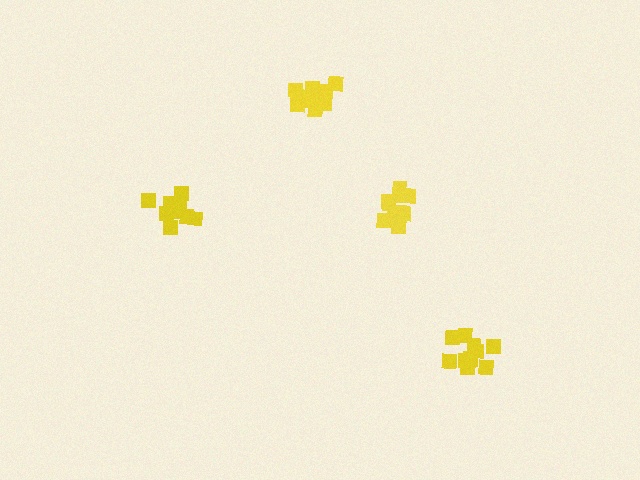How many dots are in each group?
Group 1: 11 dots, Group 2: 10 dots, Group 3: 13 dots, Group 4: 11 dots (45 total).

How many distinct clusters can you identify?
There are 4 distinct clusters.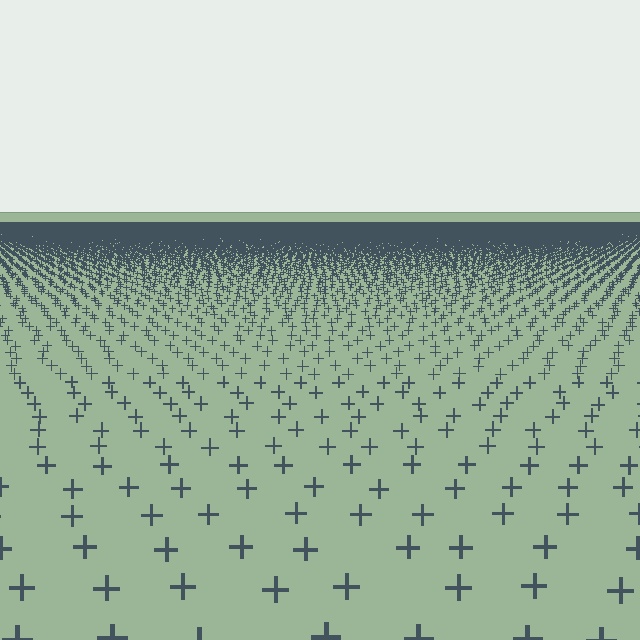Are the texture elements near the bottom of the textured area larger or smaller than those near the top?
Larger. Near the bottom, elements are closer to the viewer and appear at a bigger on-screen size.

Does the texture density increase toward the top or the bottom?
Density increases toward the top.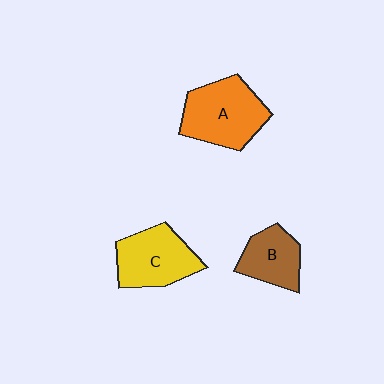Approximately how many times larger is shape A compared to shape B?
Approximately 1.5 times.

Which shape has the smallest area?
Shape B (brown).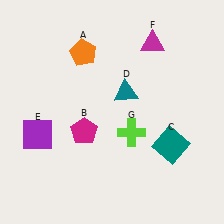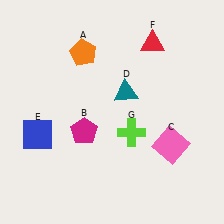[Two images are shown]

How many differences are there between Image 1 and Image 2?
There are 3 differences between the two images.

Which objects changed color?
C changed from teal to pink. E changed from purple to blue. F changed from magenta to red.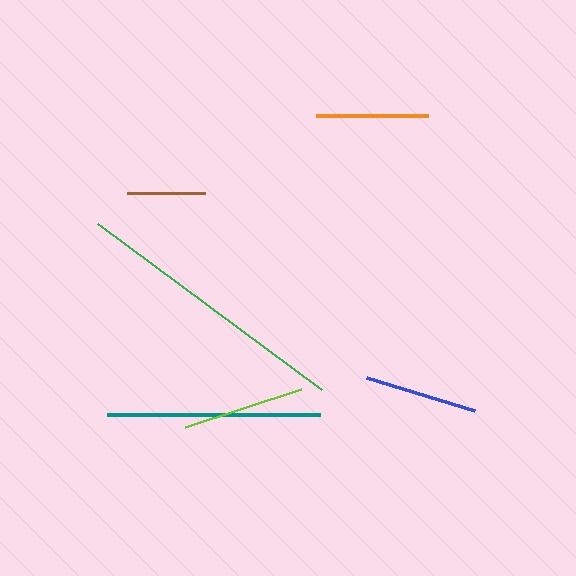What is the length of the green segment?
The green segment is approximately 279 pixels long.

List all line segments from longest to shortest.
From longest to shortest: green, teal, lime, blue, orange, brown.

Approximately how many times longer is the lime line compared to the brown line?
The lime line is approximately 1.6 times the length of the brown line.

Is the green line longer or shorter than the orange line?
The green line is longer than the orange line.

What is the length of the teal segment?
The teal segment is approximately 213 pixels long.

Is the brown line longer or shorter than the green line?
The green line is longer than the brown line.